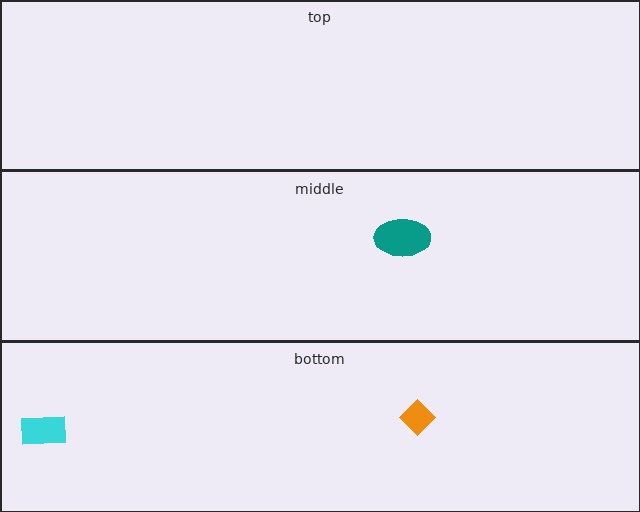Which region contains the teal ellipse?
The middle region.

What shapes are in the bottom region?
The orange diamond, the cyan rectangle.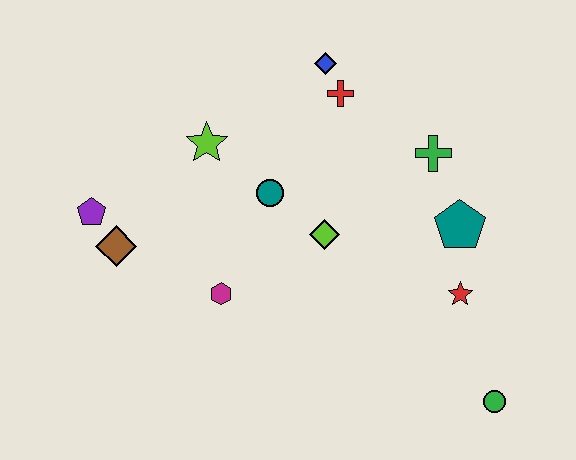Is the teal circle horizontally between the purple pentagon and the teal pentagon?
Yes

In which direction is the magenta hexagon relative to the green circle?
The magenta hexagon is to the left of the green circle.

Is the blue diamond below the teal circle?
No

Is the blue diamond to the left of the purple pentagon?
No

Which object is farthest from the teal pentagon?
The purple pentagon is farthest from the teal pentagon.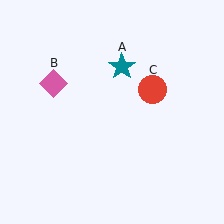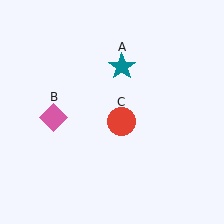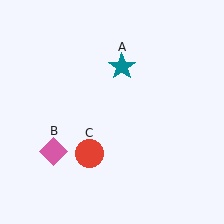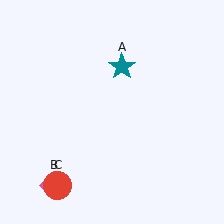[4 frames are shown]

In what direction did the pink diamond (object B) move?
The pink diamond (object B) moved down.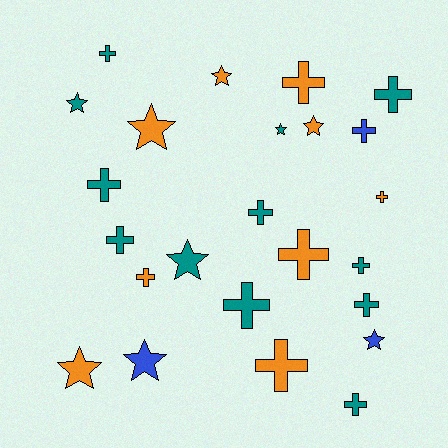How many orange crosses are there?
There are 5 orange crosses.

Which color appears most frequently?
Teal, with 12 objects.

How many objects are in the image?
There are 24 objects.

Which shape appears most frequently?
Cross, with 15 objects.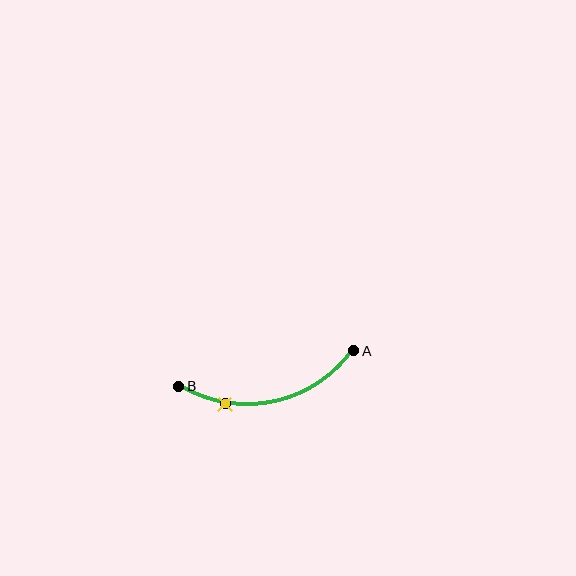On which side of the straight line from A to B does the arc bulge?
The arc bulges below the straight line connecting A and B.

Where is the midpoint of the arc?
The arc midpoint is the point on the curve farthest from the straight line joining A and B. It sits below that line.